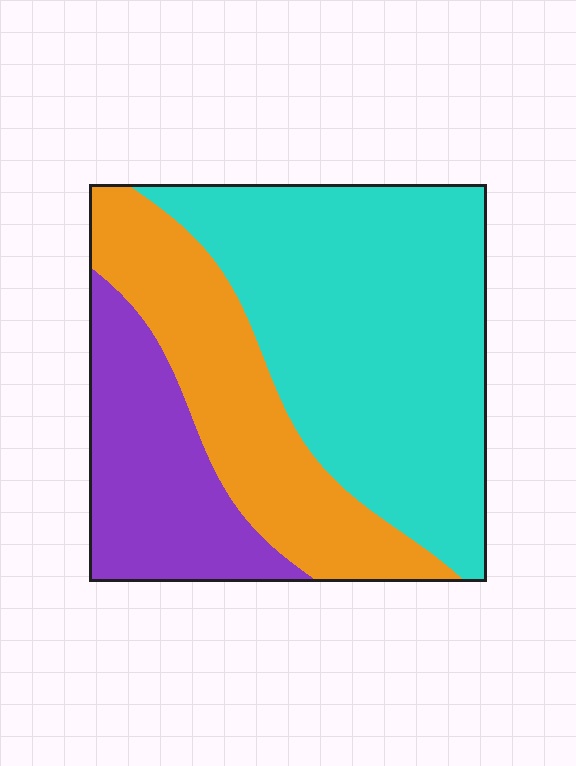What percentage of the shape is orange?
Orange covers around 30% of the shape.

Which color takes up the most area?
Cyan, at roughly 50%.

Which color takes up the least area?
Purple, at roughly 20%.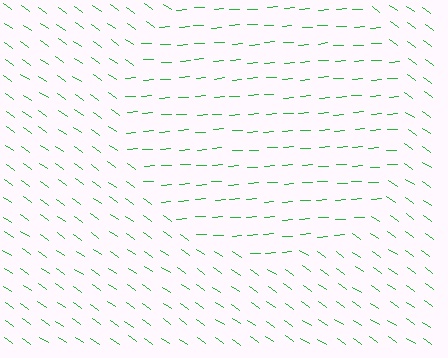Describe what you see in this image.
The image is filled with small green line segments. A circle region in the image has lines oriented differently from the surrounding lines, creating a visible texture boundary.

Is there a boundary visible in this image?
Yes, there is a texture boundary formed by a change in line orientation.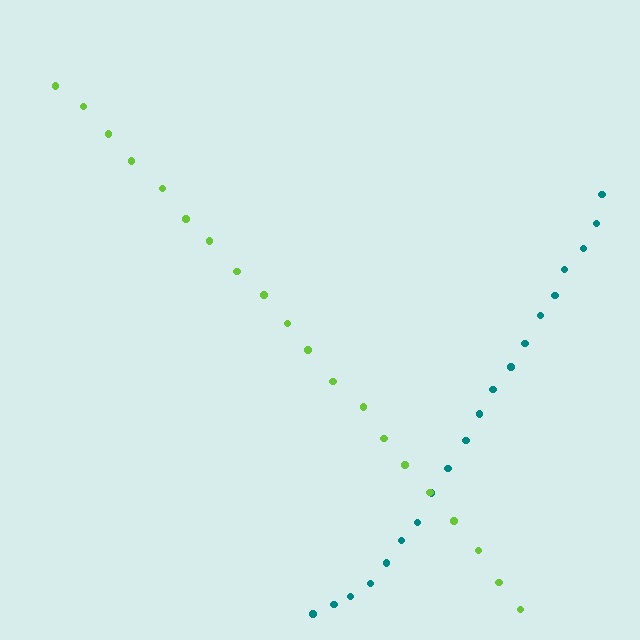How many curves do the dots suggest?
There are 2 distinct paths.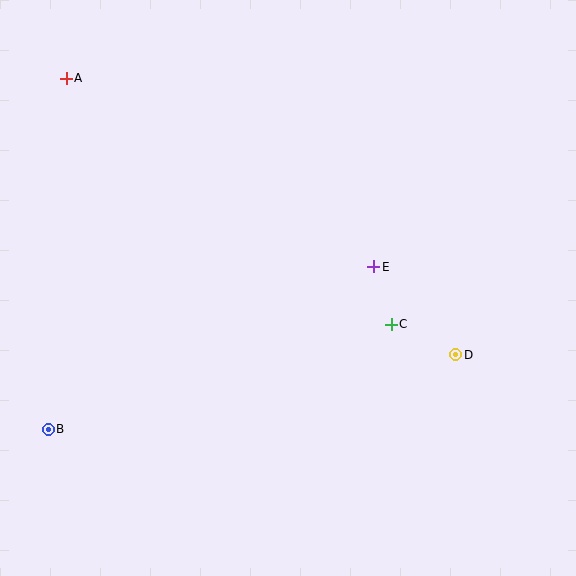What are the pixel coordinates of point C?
Point C is at (391, 324).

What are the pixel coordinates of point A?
Point A is at (66, 78).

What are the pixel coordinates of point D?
Point D is at (456, 355).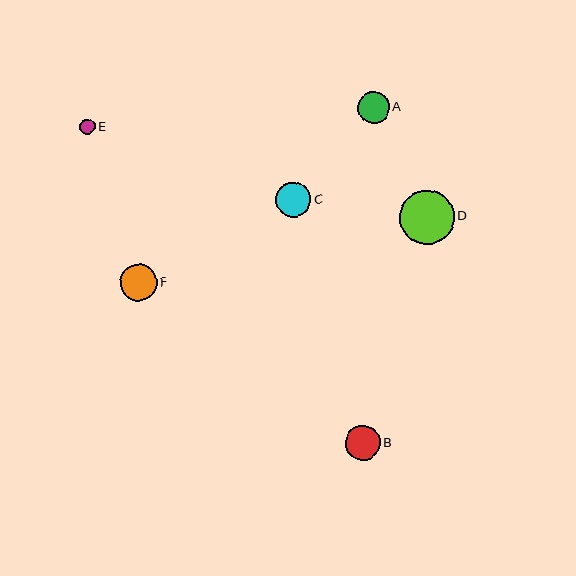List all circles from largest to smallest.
From largest to smallest: D, F, C, B, A, E.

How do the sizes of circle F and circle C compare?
Circle F and circle C are approximately the same size.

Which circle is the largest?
Circle D is the largest with a size of approximately 54 pixels.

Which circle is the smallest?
Circle E is the smallest with a size of approximately 15 pixels.